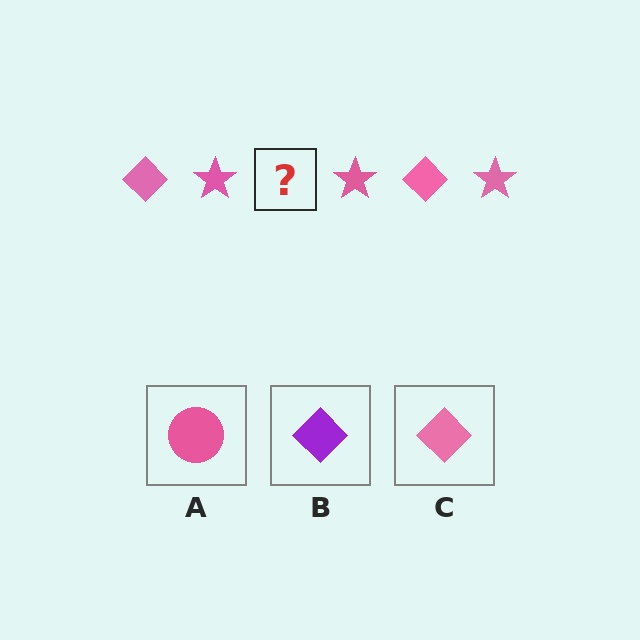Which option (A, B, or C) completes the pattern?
C.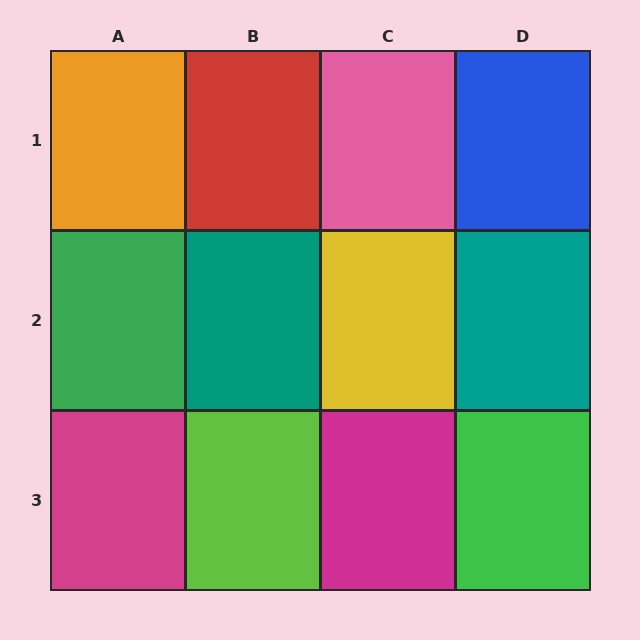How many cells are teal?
2 cells are teal.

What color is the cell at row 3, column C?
Magenta.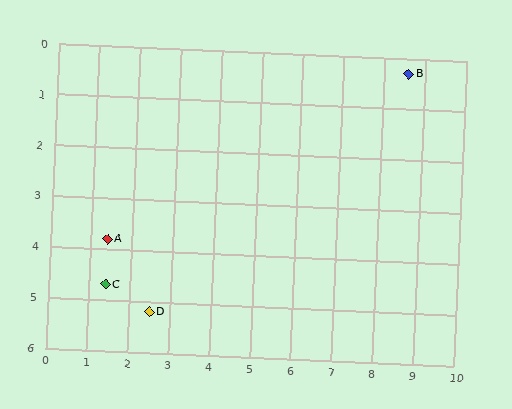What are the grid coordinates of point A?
Point A is at approximately (1.4, 3.8).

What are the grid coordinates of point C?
Point C is at approximately (1.4, 4.7).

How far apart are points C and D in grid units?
Points C and D are about 1.2 grid units apart.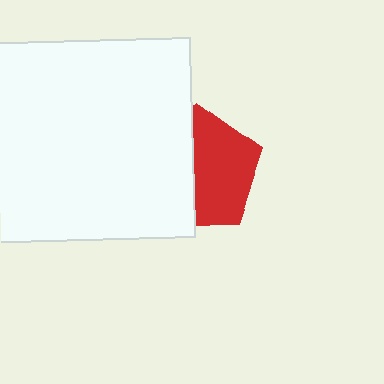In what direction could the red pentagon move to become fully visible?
The red pentagon could move right. That would shift it out from behind the white square entirely.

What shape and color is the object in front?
The object in front is a white square.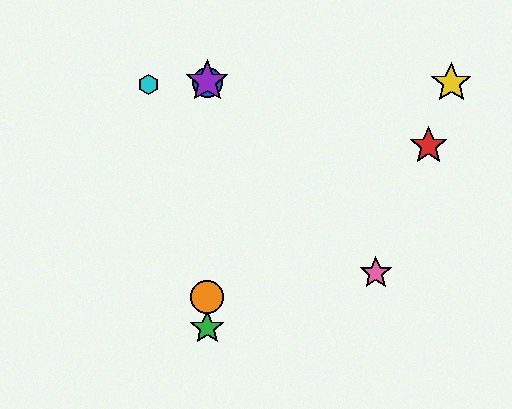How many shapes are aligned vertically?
4 shapes (the blue circle, the green star, the purple star, the orange circle) are aligned vertically.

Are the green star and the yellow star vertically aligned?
No, the green star is at x≈207 and the yellow star is at x≈451.